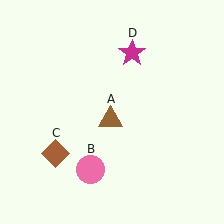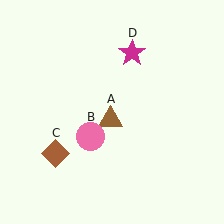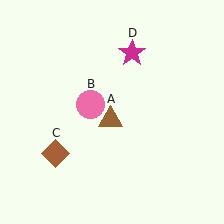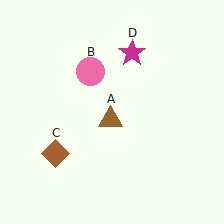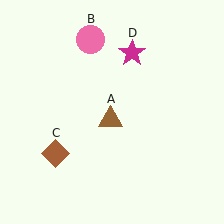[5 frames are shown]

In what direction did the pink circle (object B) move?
The pink circle (object B) moved up.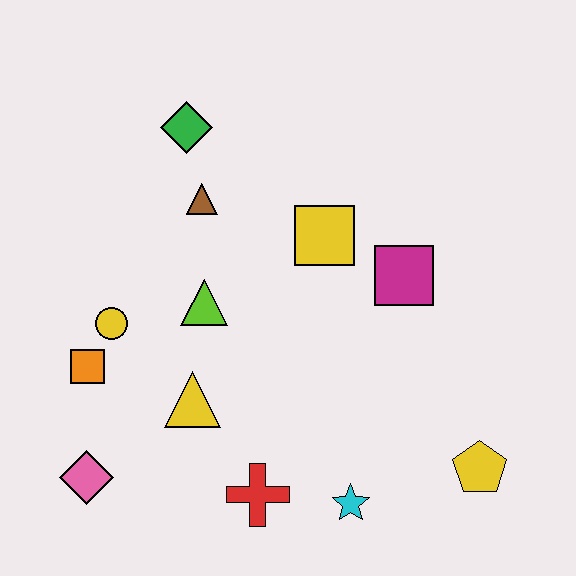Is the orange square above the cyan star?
Yes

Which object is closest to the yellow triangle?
The lime triangle is closest to the yellow triangle.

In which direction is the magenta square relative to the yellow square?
The magenta square is to the right of the yellow square.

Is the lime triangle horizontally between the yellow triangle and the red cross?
Yes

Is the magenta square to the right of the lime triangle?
Yes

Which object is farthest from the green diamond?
The yellow pentagon is farthest from the green diamond.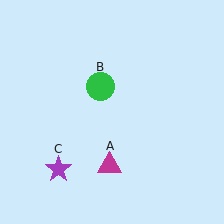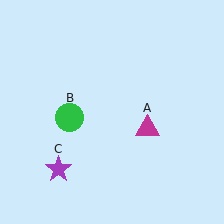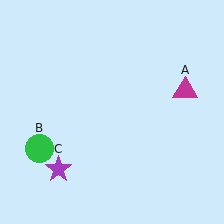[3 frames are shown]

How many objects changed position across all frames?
2 objects changed position: magenta triangle (object A), green circle (object B).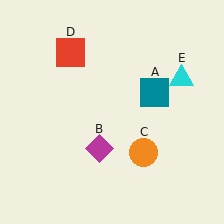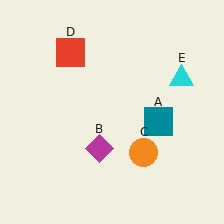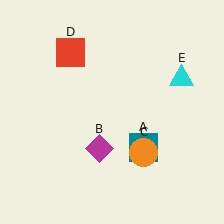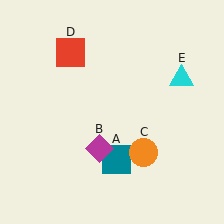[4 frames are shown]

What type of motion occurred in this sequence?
The teal square (object A) rotated clockwise around the center of the scene.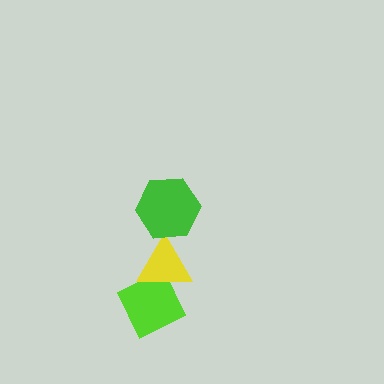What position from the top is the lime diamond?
The lime diamond is 3rd from the top.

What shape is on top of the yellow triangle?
The green hexagon is on top of the yellow triangle.